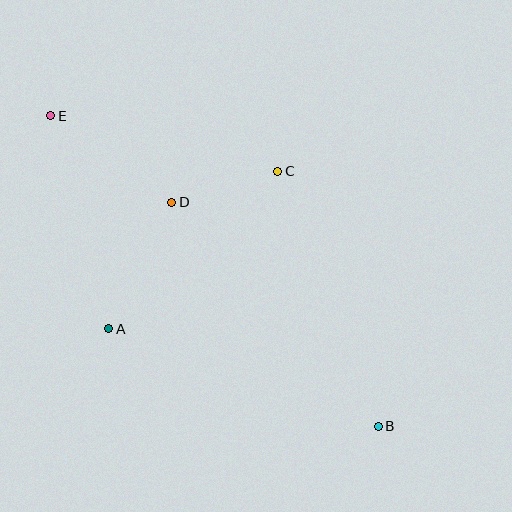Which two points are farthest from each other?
Points B and E are farthest from each other.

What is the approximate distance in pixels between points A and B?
The distance between A and B is approximately 286 pixels.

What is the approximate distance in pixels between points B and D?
The distance between B and D is approximately 304 pixels.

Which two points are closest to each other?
Points C and D are closest to each other.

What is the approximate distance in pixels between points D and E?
The distance between D and E is approximately 149 pixels.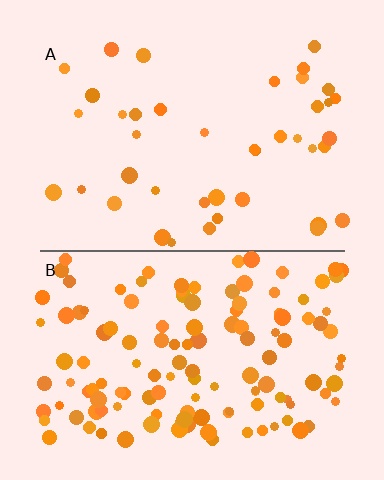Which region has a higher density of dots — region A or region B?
B (the bottom).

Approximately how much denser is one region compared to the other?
Approximately 3.2× — region B over region A.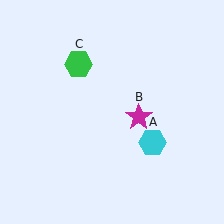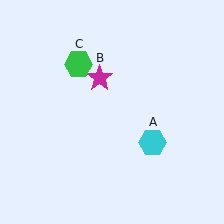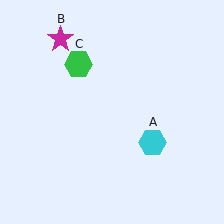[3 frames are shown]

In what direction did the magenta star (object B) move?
The magenta star (object B) moved up and to the left.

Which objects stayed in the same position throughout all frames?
Cyan hexagon (object A) and green hexagon (object C) remained stationary.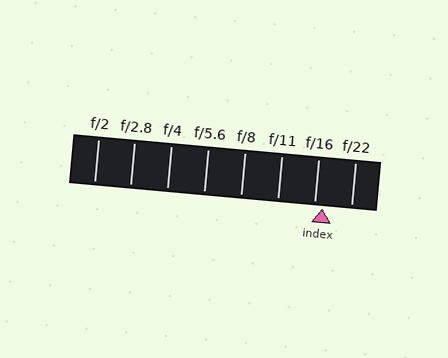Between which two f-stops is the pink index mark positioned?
The index mark is between f/16 and f/22.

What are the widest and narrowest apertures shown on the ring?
The widest aperture shown is f/2 and the narrowest is f/22.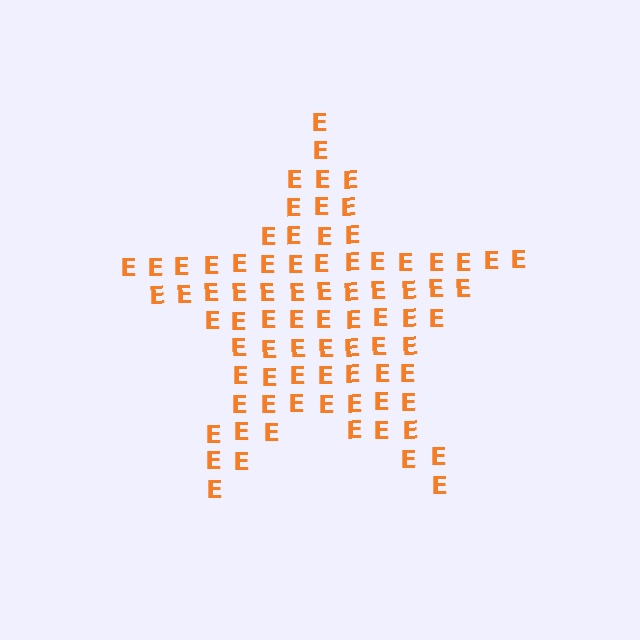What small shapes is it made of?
It is made of small letter E's.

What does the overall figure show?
The overall figure shows a star.